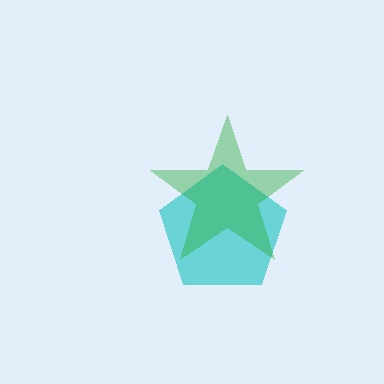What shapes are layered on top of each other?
The layered shapes are: a cyan pentagon, a green star.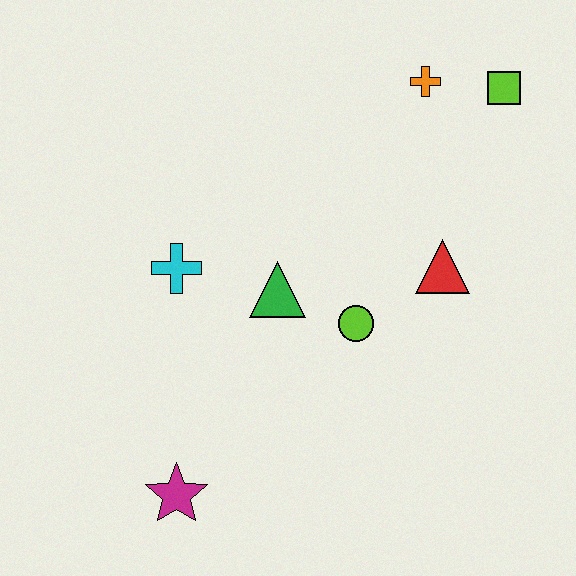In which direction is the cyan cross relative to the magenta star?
The cyan cross is above the magenta star.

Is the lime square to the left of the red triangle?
No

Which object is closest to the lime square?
The orange cross is closest to the lime square.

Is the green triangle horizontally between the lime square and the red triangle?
No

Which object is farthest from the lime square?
The magenta star is farthest from the lime square.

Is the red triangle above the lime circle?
Yes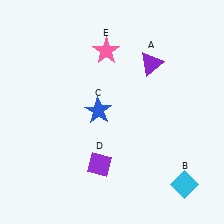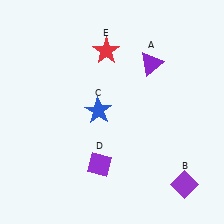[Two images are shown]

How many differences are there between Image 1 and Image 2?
There are 2 differences between the two images.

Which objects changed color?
B changed from cyan to purple. E changed from pink to red.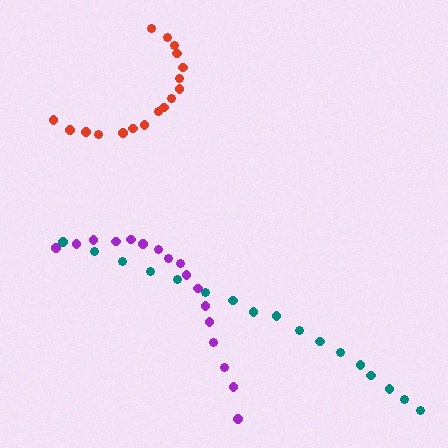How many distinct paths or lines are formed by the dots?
There are 3 distinct paths.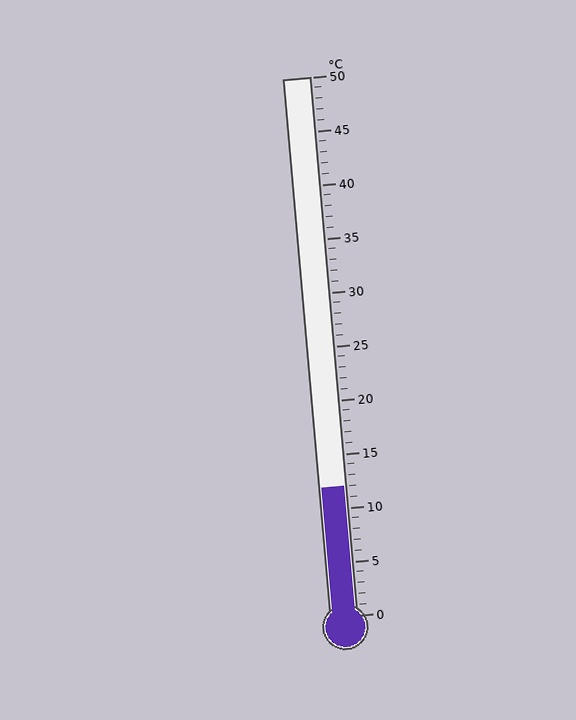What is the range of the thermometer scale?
The thermometer scale ranges from 0°C to 50°C.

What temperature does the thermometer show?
The thermometer shows approximately 12°C.